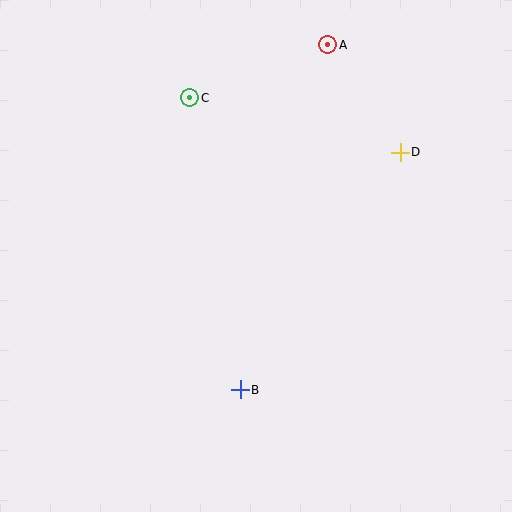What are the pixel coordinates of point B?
Point B is at (240, 390).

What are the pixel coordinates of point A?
Point A is at (328, 45).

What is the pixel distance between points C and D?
The distance between C and D is 218 pixels.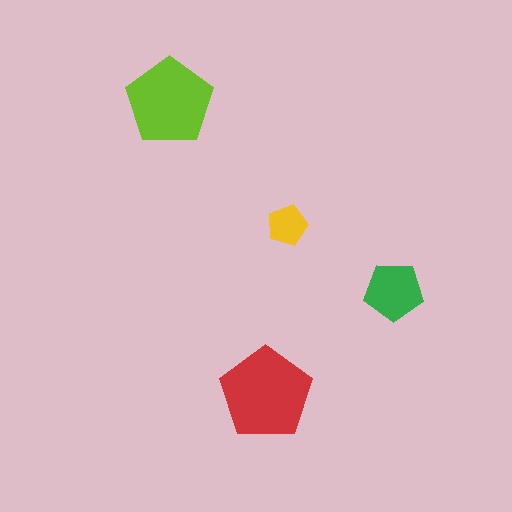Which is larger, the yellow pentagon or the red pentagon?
The red one.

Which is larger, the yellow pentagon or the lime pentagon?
The lime one.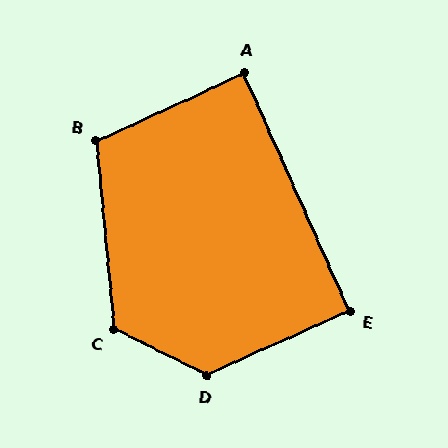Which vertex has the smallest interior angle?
A, at approximately 89 degrees.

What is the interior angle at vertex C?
Approximately 122 degrees (obtuse).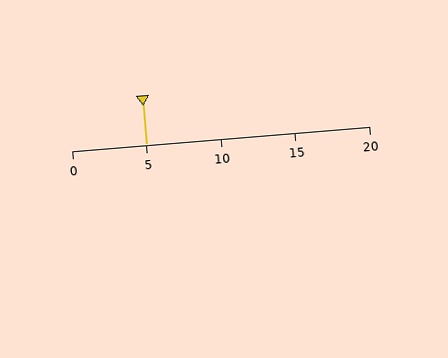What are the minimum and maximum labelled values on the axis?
The axis runs from 0 to 20.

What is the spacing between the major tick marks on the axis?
The major ticks are spaced 5 apart.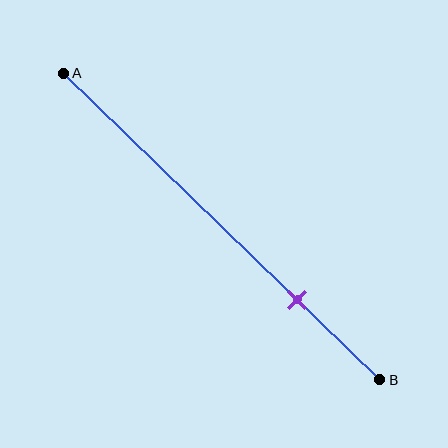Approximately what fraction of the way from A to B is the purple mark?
The purple mark is approximately 75% of the way from A to B.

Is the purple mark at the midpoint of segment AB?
No, the mark is at about 75% from A, not at the 50% midpoint.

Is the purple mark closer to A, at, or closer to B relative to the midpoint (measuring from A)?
The purple mark is closer to point B than the midpoint of segment AB.